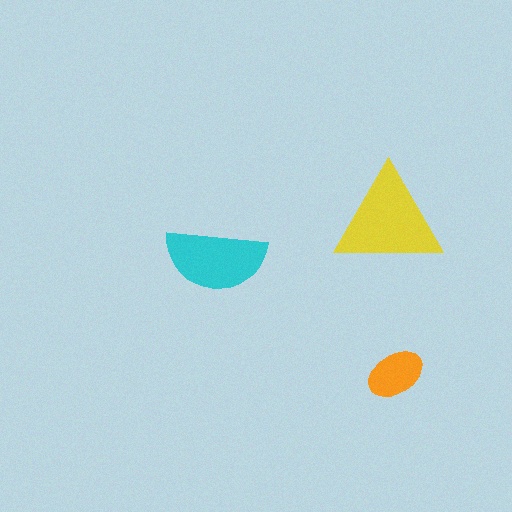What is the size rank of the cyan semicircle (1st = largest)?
2nd.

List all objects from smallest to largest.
The orange ellipse, the cyan semicircle, the yellow triangle.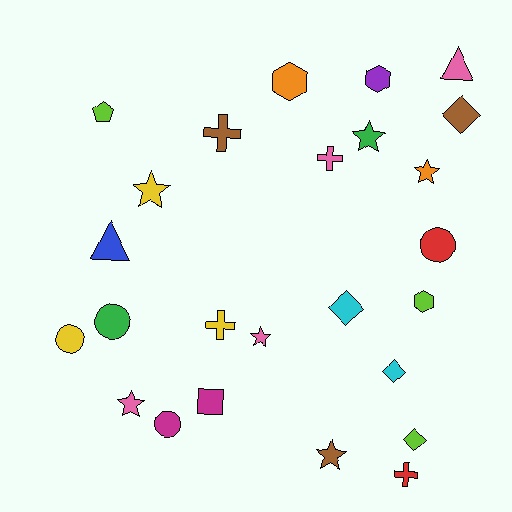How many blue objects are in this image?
There is 1 blue object.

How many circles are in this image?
There are 4 circles.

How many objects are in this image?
There are 25 objects.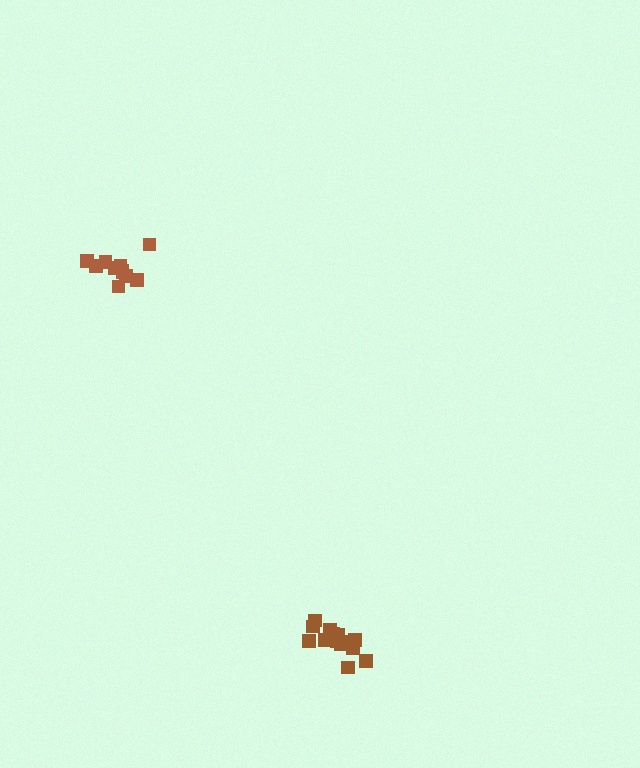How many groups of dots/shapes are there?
There are 2 groups.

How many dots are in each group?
Group 1: 15 dots, Group 2: 11 dots (26 total).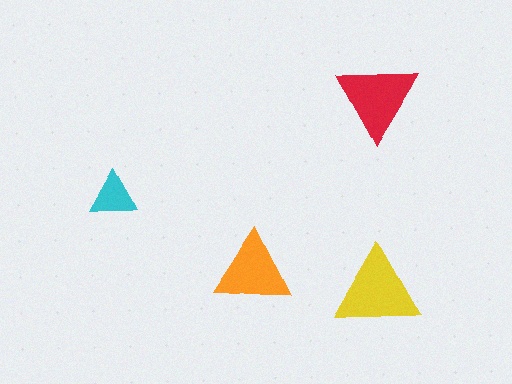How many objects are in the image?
There are 4 objects in the image.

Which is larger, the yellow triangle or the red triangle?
The yellow one.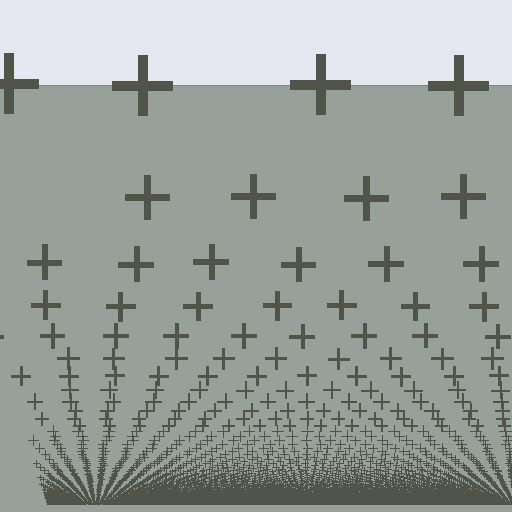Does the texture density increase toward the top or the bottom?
Density increases toward the bottom.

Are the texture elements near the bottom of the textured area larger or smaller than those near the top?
Smaller. The gradient is inverted — elements near the bottom are smaller and denser.